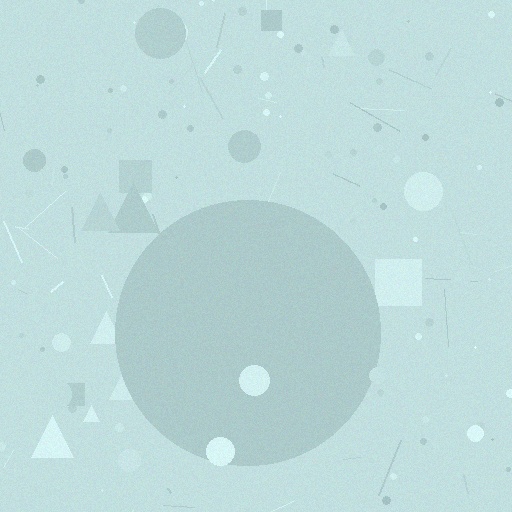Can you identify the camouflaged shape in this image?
The camouflaged shape is a circle.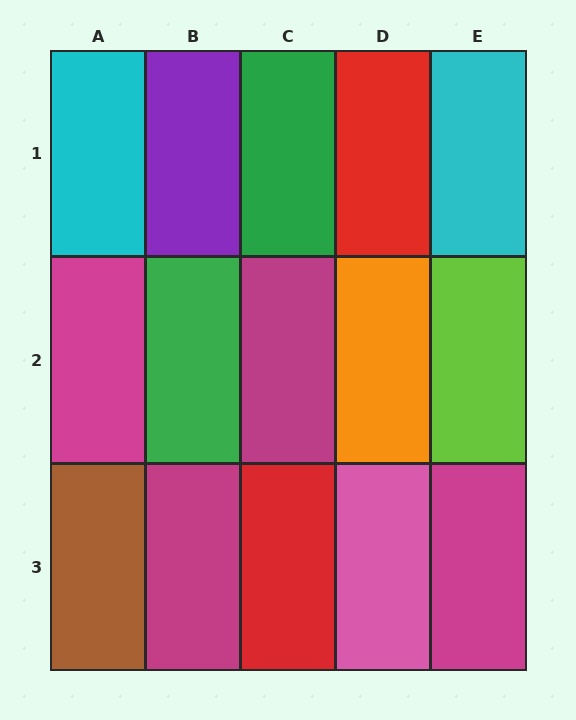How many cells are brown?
1 cell is brown.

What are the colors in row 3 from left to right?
Brown, magenta, red, pink, magenta.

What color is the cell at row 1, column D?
Red.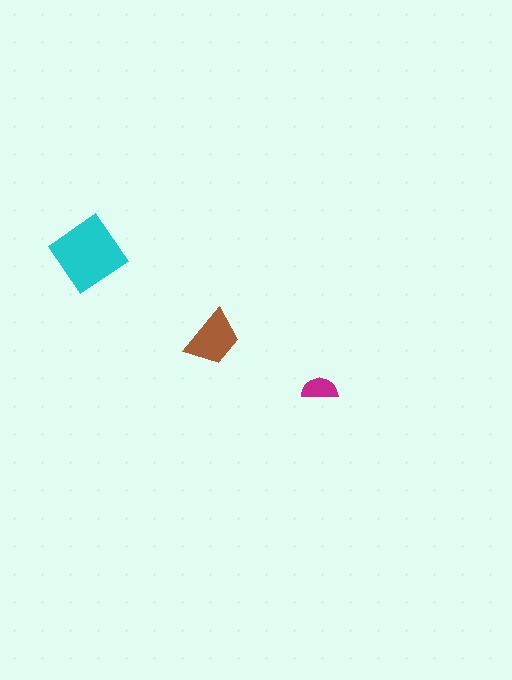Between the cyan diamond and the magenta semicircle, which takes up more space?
The cyan diamond.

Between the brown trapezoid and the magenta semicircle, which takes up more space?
The brown trapezoid.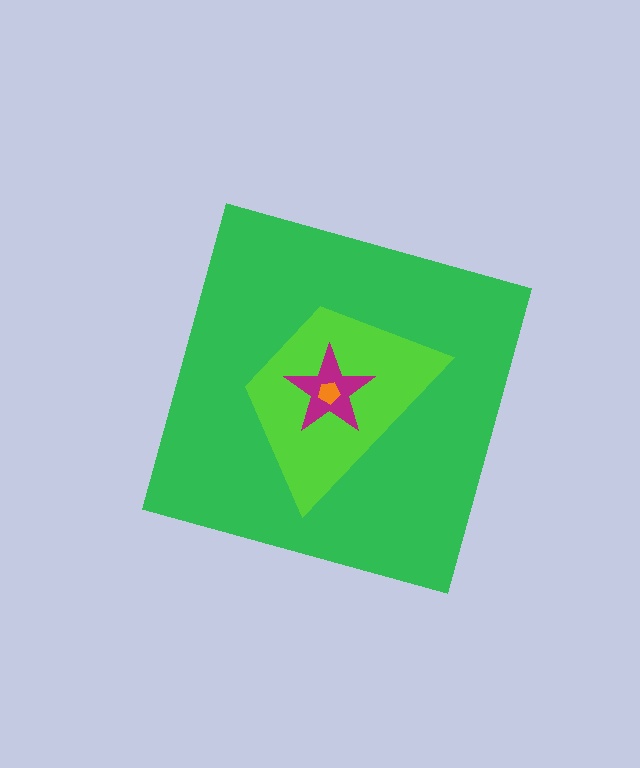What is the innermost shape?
The orange pentagon.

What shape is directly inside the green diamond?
The lime trapezoid.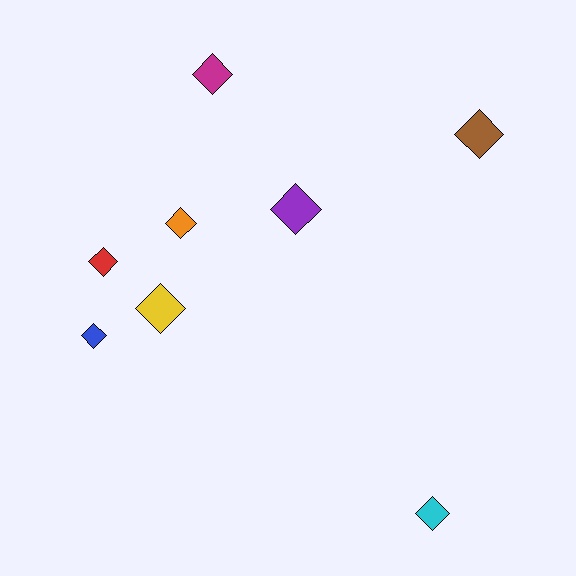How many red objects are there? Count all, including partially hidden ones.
There is 1 red object.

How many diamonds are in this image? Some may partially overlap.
There are 8 diamonds.